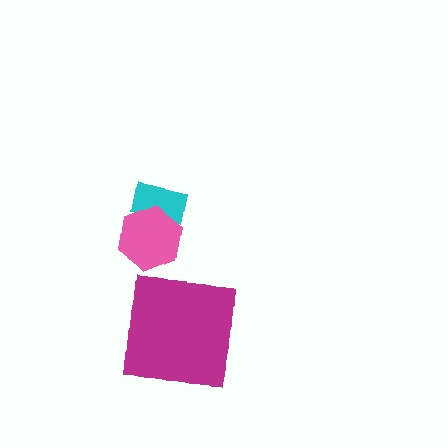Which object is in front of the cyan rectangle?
The pink hexagon is in front of the cyan rectangle.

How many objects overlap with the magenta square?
0 objects overlap with the magenta square.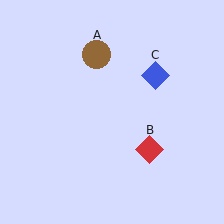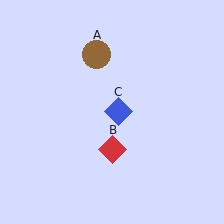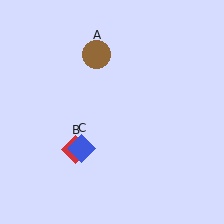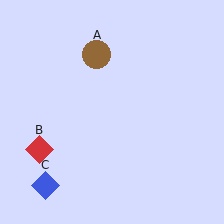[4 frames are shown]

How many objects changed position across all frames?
2 objects changed position: red diamond (object B), blue diamond (object C).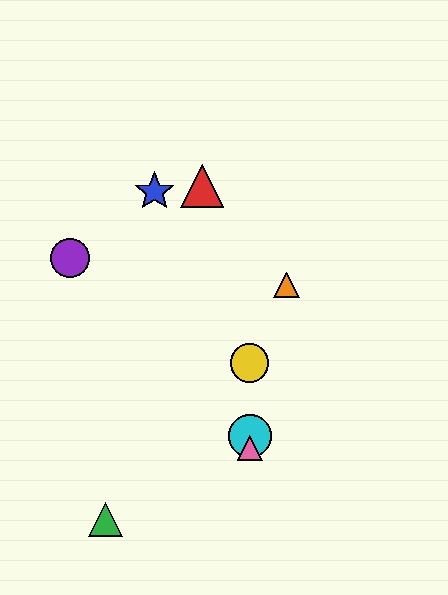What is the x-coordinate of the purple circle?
The purple circle is at x≈70.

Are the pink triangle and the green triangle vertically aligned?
No, the pink triangle is at x≈250 and the green triangle is at x≈106.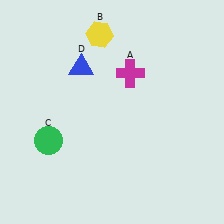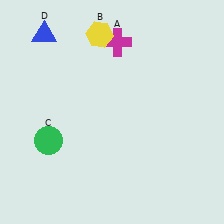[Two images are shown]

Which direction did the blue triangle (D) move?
The blue triangle (D) moved left.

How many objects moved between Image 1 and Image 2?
2 objects moved between the two images.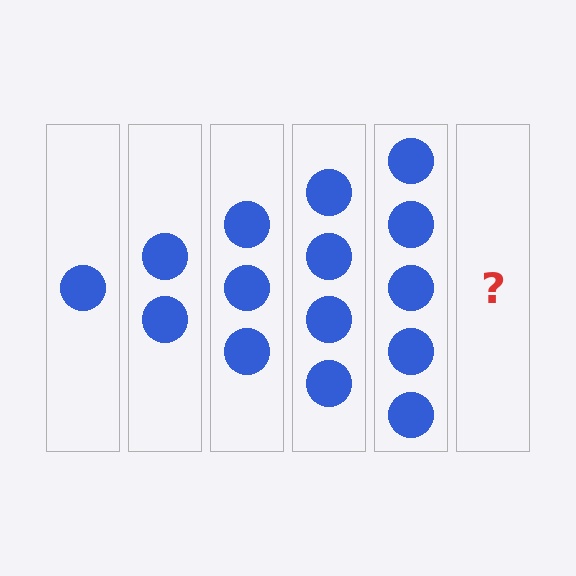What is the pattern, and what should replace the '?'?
The pattern is that each step adds one more circle. The '?' should be 6 circles.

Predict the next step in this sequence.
The next step is 6 circles.